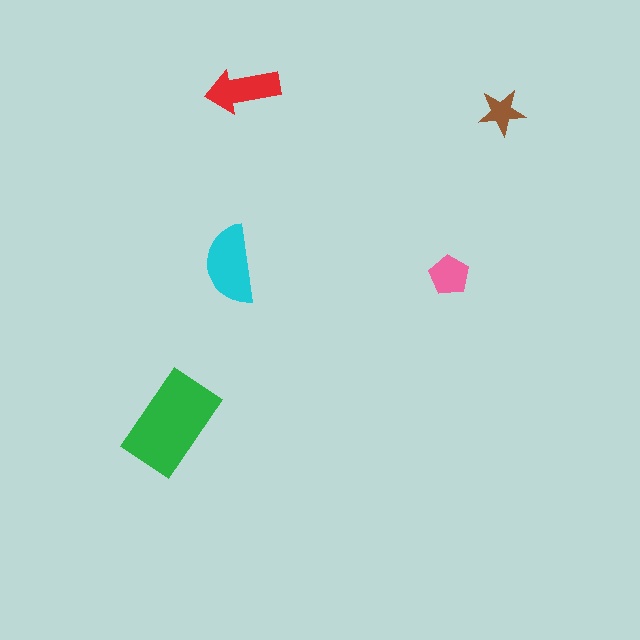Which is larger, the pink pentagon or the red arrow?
The red arrow.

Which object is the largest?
The green rectangle.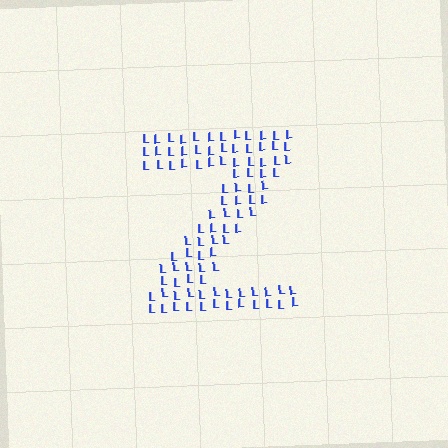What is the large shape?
The large shape is the letter Z.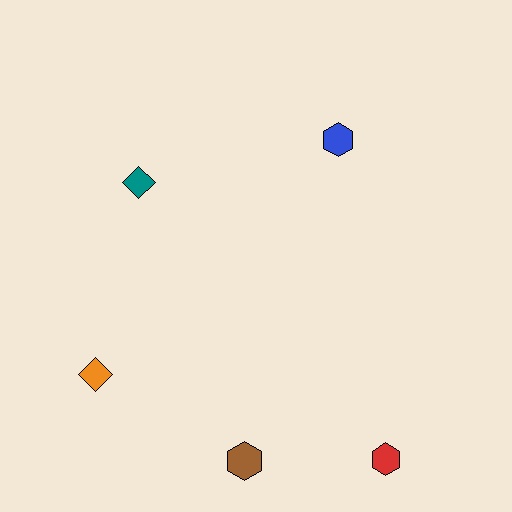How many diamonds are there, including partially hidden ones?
There are 2 diamonds.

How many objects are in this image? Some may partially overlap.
There are 5 objects.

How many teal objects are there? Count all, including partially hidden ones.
There is 1 teal object.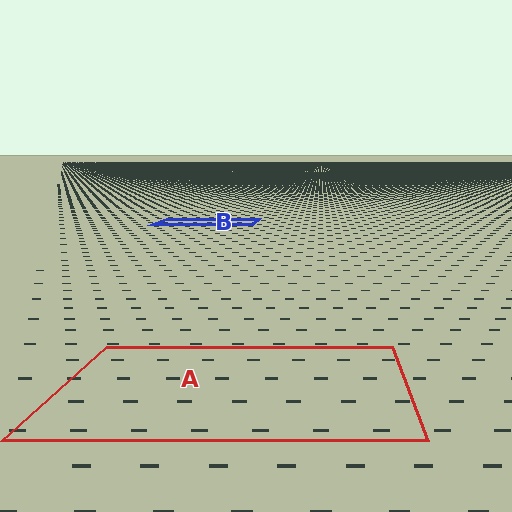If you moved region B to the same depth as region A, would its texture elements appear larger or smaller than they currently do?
They would appear larger. At a closer depth, the same texture elements are projected at a bigger on-screen size.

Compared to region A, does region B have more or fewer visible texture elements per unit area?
Region B has more texture elements per unit area — they are packed more densely because it is farther away.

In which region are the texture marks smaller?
The texture marks are smaller in region B, because it is farther away.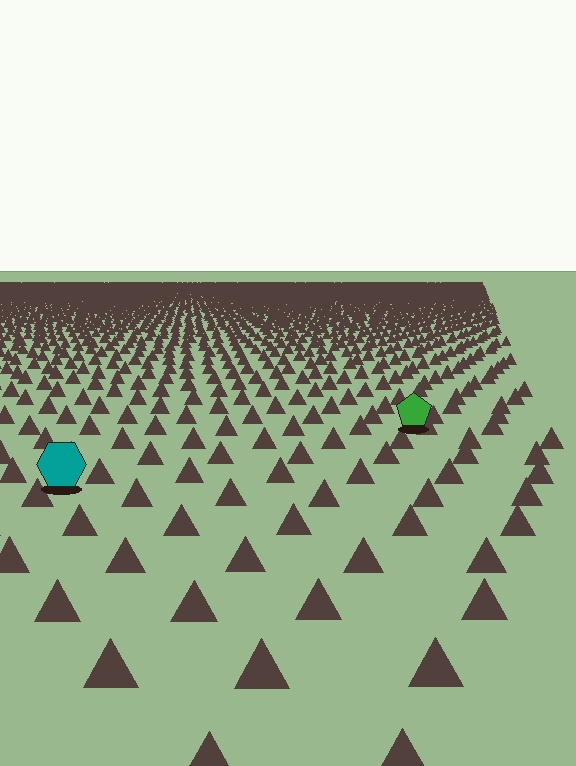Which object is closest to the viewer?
The teal hexagon is closest. The texture marks near it are larger and more spread out.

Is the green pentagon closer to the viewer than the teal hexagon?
No. The teal hexagon is closer — you can tell from the texture gradient: the ground texture is coarser near it.